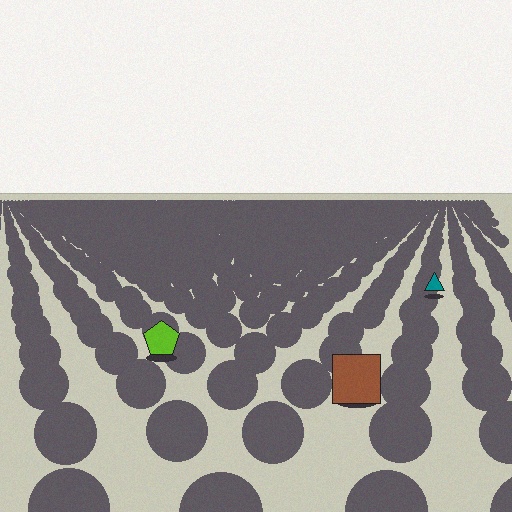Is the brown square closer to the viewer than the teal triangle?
Yes. The brown square is closer — you can tell from the texture gradient: the ground texture is coarser near it.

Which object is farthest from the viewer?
The teal triangle is farthest from the viewer. It appears smaller and the ground texture around it is denser.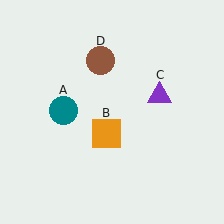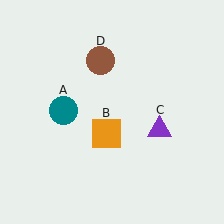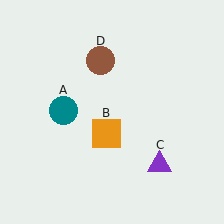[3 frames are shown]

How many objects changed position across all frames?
1 object changed position: purple triangle (object C).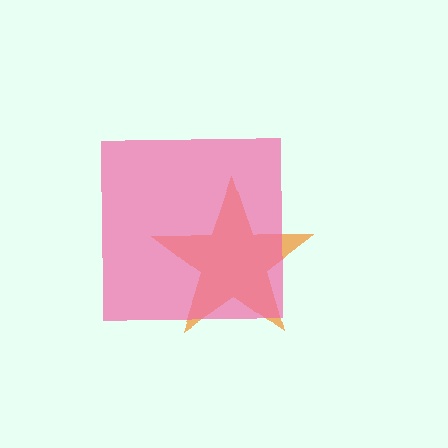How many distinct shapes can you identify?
There are 2 distinct shapes: an orange star, a pink square.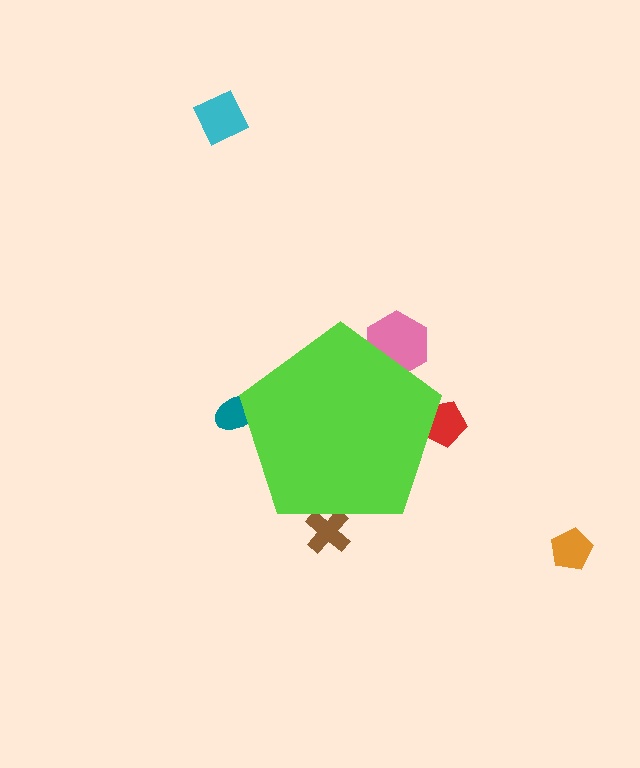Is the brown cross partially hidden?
Yes, the brown cross is partially hidden behind the lime pentagon.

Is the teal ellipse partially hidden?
Yes, the teal ellipse is partially hidden behind the lime pentagon.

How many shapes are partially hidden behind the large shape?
4 shapes are partially hidden.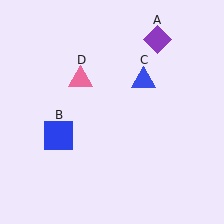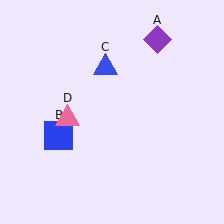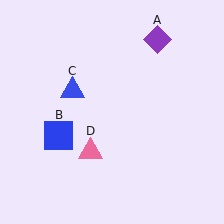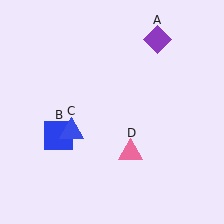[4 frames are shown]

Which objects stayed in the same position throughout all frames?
Purple diamond (object A) and blue square (object B) remained stationary.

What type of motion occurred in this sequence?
The blue triangle (object C), pink triangle (object D) rotated counterclockwise around the center of the scene.